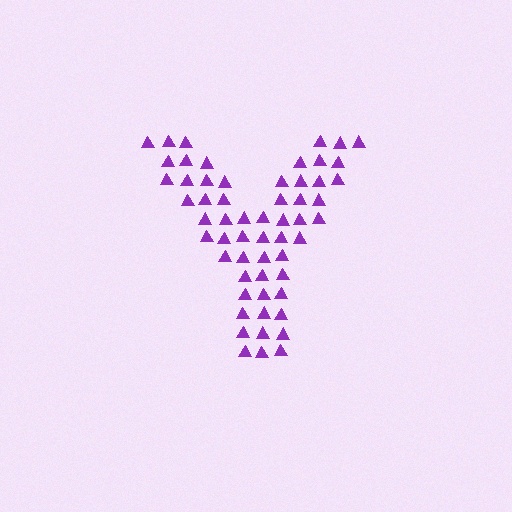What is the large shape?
The large shape is the letter Y.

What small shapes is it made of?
It is made of small triangles.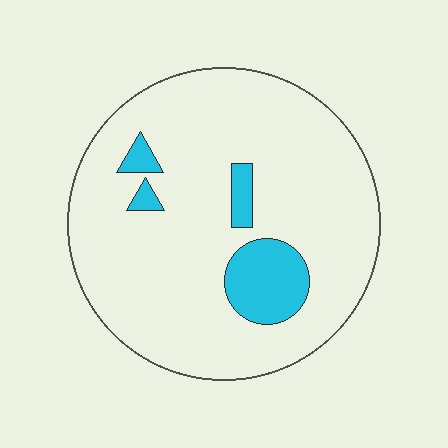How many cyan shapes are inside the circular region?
4.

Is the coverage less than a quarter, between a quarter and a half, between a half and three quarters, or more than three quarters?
Less than a quarter.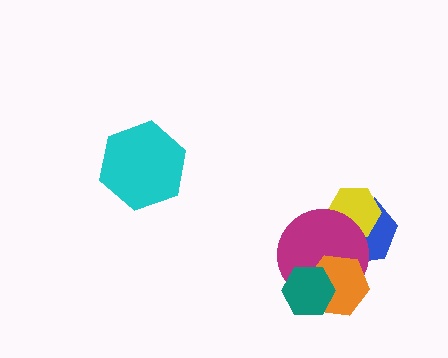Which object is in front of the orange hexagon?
The teal hexagon is in front of the orange hexagon.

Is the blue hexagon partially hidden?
Yes, it is partially covered by another shape.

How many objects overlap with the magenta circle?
4 objects overlap with the magenta circle.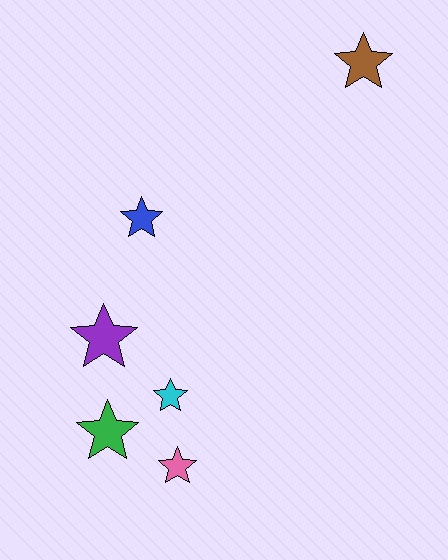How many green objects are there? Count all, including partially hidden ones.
There is 1 green object.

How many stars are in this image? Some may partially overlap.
There are 6 stars.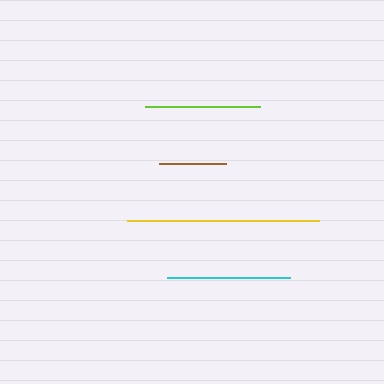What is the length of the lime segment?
The lime segment is approximately 115 pixels long.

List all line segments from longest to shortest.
From longest to shortest: yellow, cyan, lime, brown.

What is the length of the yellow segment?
The yellow segment is approximately 191 pixels long.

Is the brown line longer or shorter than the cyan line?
The cyan line is longer than the brown line.